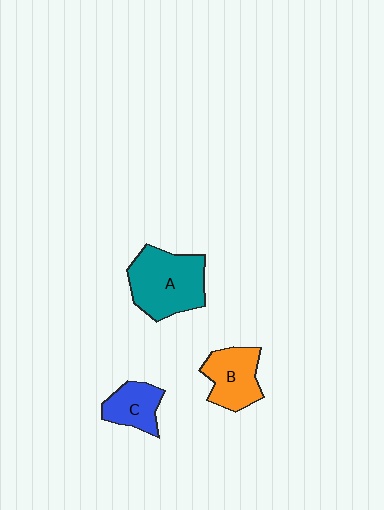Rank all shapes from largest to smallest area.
From largest to smallest: A (teal), B (orange), C (blue).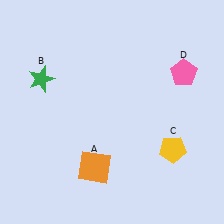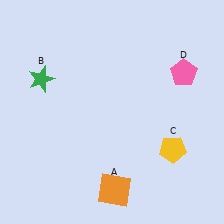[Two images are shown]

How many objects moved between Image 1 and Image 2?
1 object moved between the two images.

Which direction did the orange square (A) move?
The orange square (A) moved down.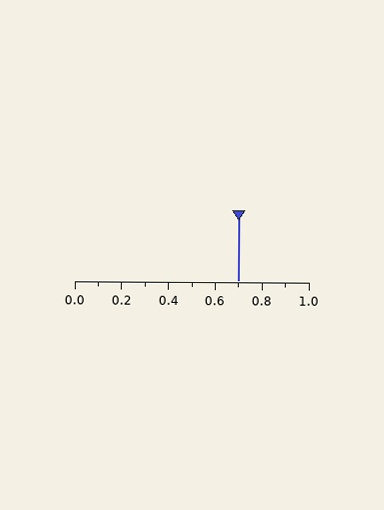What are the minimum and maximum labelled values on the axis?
The axis runs from 0.0 to 1.0.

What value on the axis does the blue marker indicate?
The marker indicates approximately 0.7.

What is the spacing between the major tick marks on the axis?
The major ticks are spaced 0.2 apart.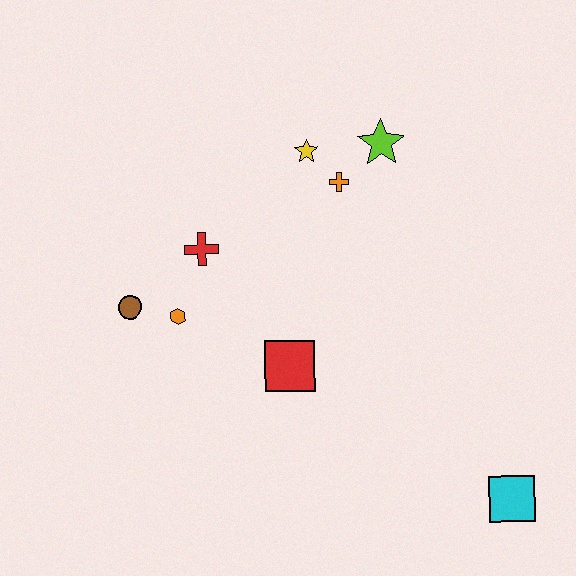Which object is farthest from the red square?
The cyan square is farthest from the red square.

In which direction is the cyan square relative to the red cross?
The cyan square is to the right of the red cross.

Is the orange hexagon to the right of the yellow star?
No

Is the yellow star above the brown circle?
Yes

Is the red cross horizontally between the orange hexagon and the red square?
Yes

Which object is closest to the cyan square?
The red square is closest to the cyan square.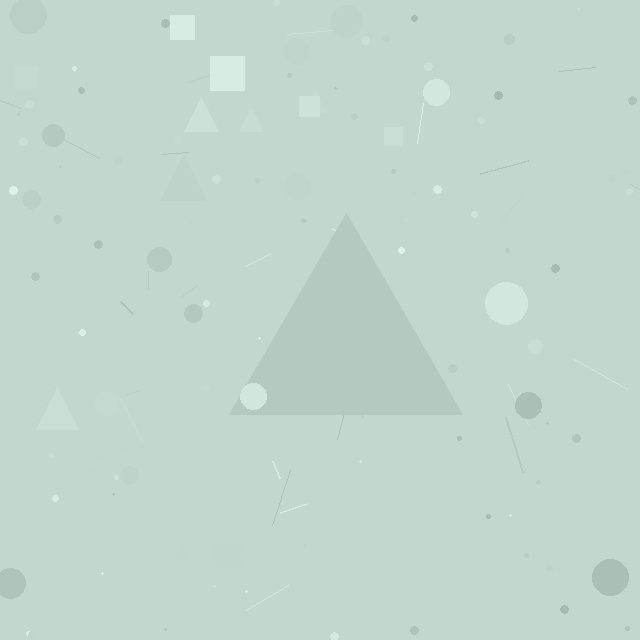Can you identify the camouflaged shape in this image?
The camouflaged shape is a triangle.